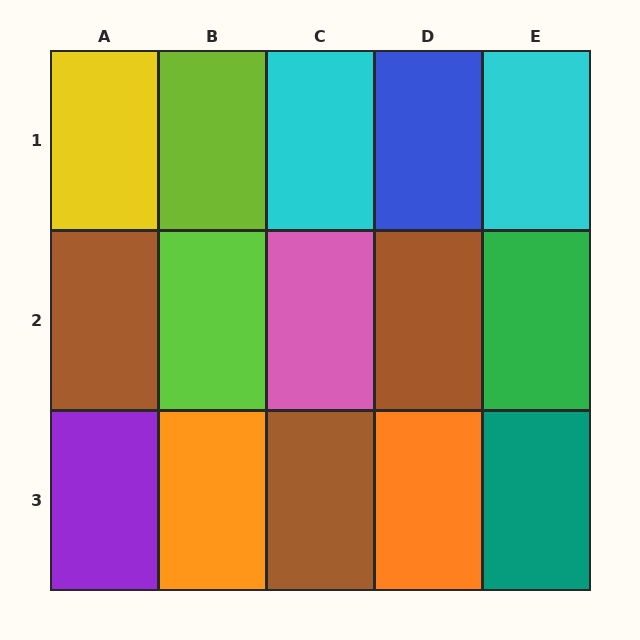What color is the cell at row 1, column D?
Blue.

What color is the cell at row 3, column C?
Brown.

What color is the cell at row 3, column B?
Orange.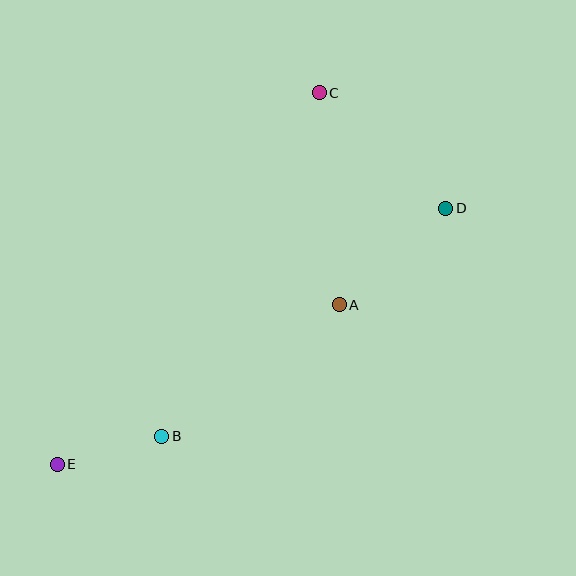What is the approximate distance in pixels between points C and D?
The distance between C and D is approximately 172 pixels.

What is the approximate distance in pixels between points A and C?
The distance between A and C is approximately 213 pixels.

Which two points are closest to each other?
Points B and E are closest to each other.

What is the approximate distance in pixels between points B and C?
The distance between B and C is approximately 378 pixels.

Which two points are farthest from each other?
Points D and E are farthest from each other.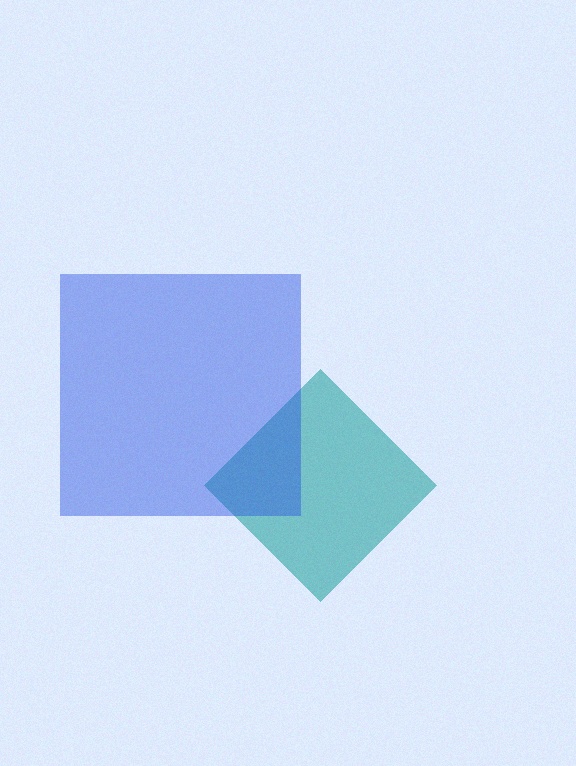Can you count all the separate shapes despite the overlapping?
Yes, there are 2 separate shapes.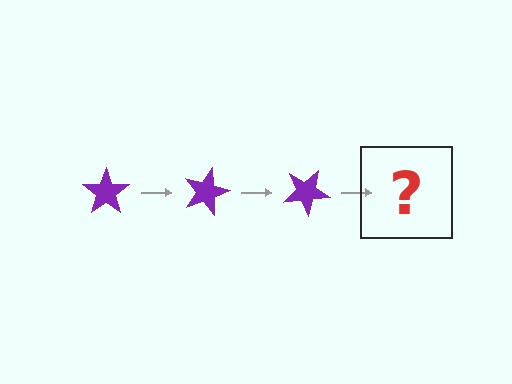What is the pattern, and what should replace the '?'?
The pattern is that the star rotates 15 degrees each step. The '?' should be a purple star rotated 45 degrees.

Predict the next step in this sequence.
The next step is a purple star rotated 45 degrees.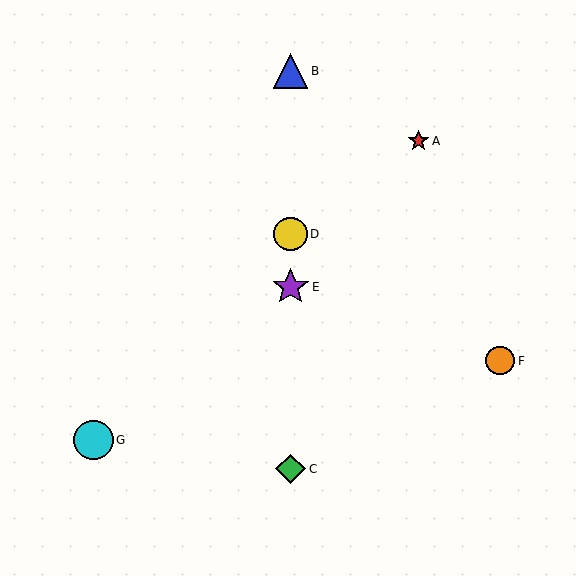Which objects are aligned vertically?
Objects B, C, D, E are aligned vertically.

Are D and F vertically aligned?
No, D is at x≈291 and F is at x≈500.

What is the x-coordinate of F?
Object F is at x≈500.